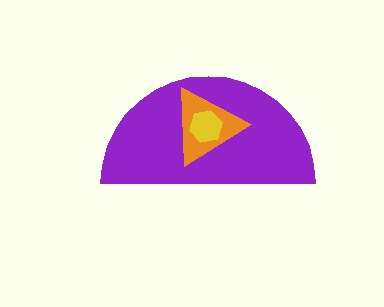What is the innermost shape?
The yellow hexagon.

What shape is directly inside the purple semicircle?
The orange triangle.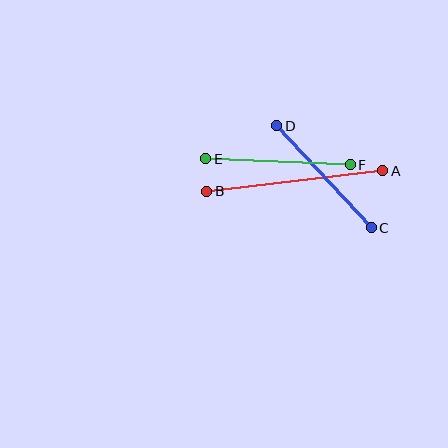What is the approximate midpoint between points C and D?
The midpoint is at approximately (324, 177) pixels.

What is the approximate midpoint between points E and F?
The midpoint is at approximately (278, 162) pixels.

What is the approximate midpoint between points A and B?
The midpoint is at approximately (295, 181) pixels.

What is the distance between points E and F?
The distance is approximately 145 pixels.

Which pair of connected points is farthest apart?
Points A and B are farthest apart.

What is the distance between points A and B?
The distance is approximately 177 pixels.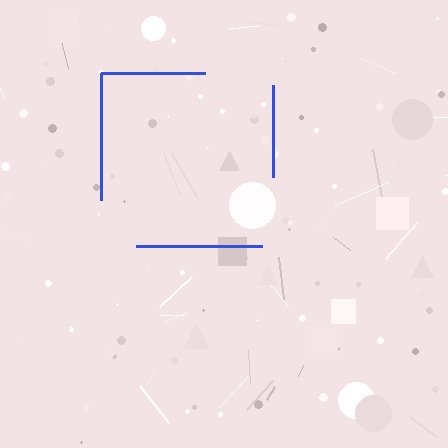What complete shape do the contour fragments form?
The contour fragments form a square.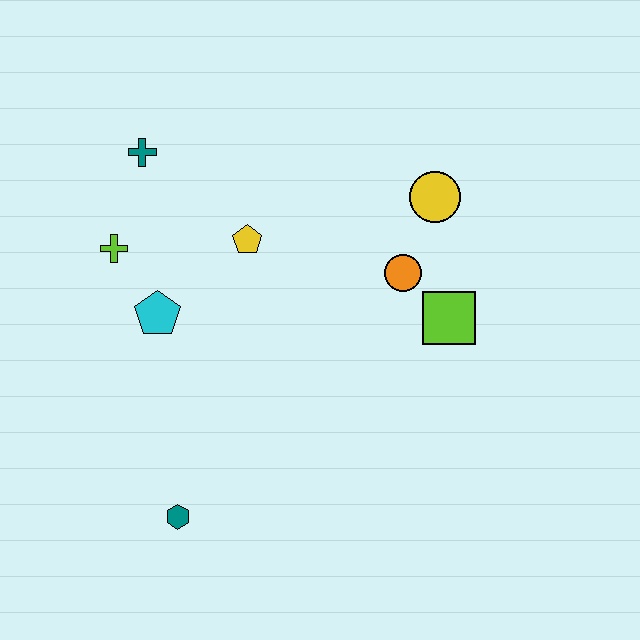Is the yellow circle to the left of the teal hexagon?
No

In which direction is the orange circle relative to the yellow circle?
The orange circle is below the yellow circle.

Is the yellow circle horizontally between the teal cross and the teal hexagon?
No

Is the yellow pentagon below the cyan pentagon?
No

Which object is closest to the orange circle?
The lime square is closest to the orange circle.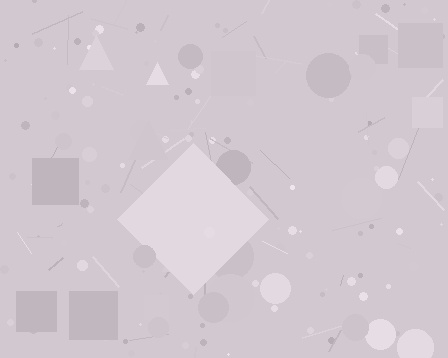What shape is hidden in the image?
A diamond is hidden in the image.